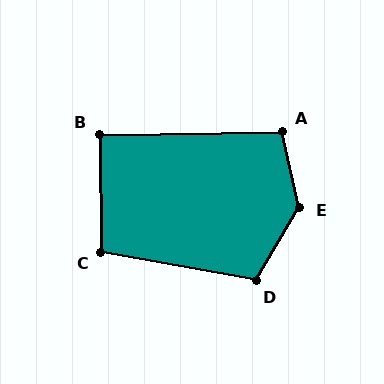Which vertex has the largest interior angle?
E, at approximately 136 degrees.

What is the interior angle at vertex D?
Approximately 111 degrees (obtuse).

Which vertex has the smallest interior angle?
B, at approximately 90 degrees.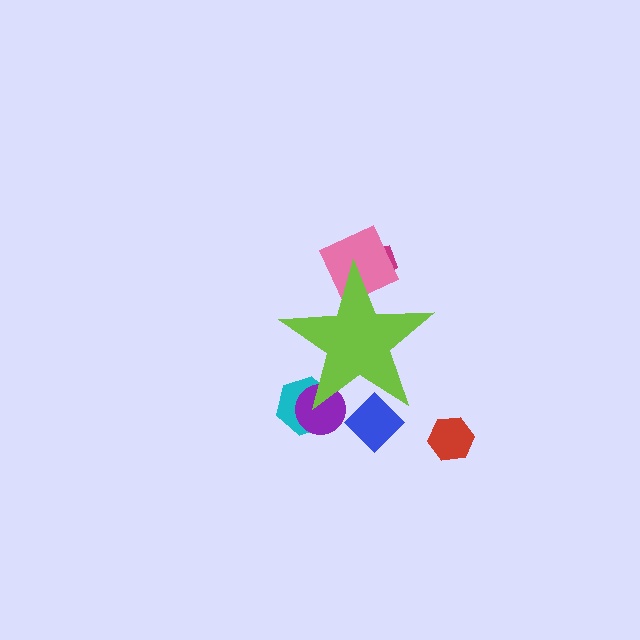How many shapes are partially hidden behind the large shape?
5 shapes are partially hidden.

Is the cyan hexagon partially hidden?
Yes, the cyan hexagon is partially hidden behind the lime star.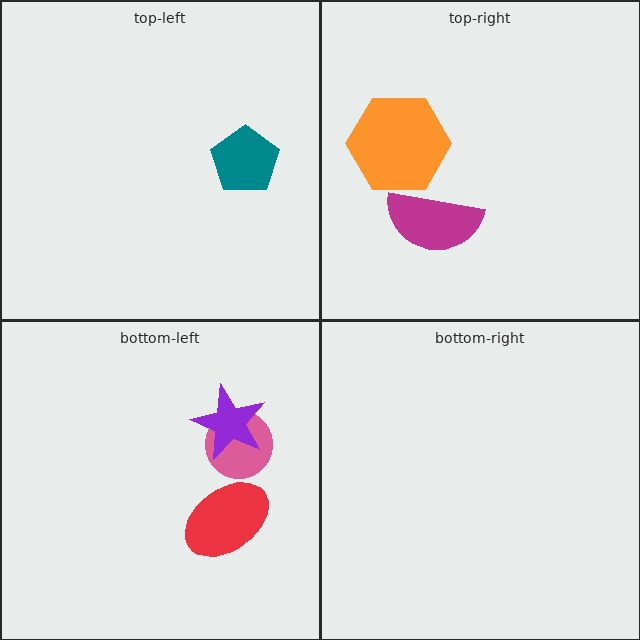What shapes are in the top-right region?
The orange hexagon, the magenta semicircle.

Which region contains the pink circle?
The bottom-left region.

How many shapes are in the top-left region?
1.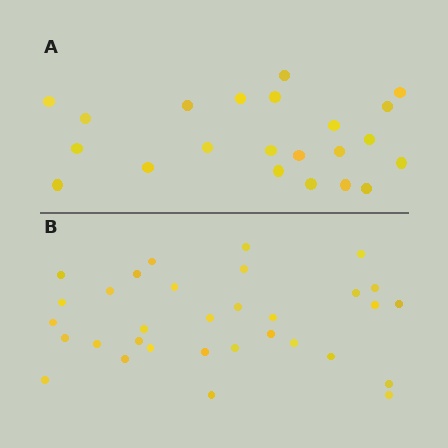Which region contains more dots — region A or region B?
Region B (the bottom region) has more dots.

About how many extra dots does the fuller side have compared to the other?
Region B has roughly 10 or so more dots than region A.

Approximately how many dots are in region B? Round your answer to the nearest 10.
About 30 dots. (The exact count is 32, which rounds to 30.)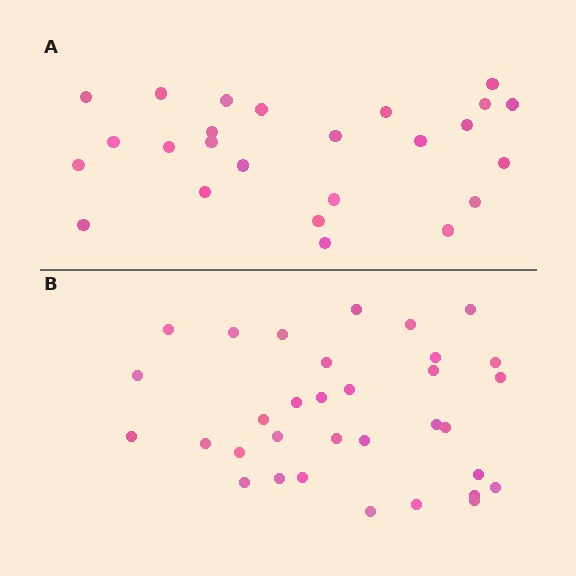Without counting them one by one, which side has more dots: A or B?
Region B (the bottom region) has more dots.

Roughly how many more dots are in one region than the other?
Region B has roughly 8 or so more dots than region A.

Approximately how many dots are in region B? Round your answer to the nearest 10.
About 30 dots. (The exact count is 33, which rounds to 30.)